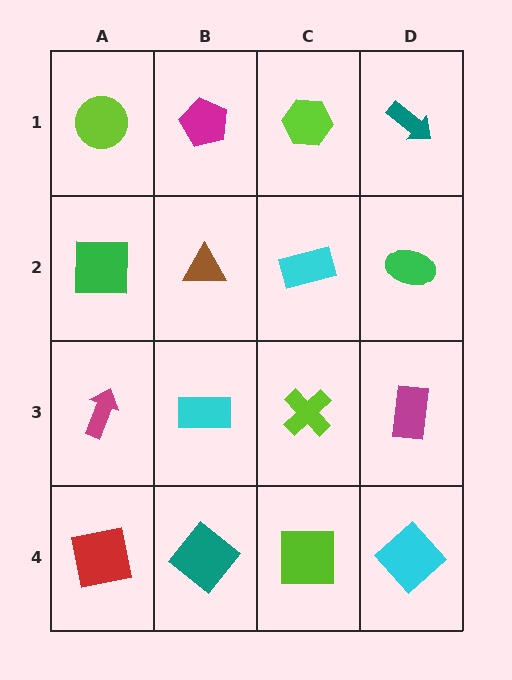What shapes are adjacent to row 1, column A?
A green square (row 2, column A), a magenta pentagon (row 1, column B).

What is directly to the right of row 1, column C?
A teal arrow.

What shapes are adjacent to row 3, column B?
A brown triangle (row 2, column B), a teal diamond (row 4, column B), a magenta arrow (row 3, column A), a lime cross (row 3, column C).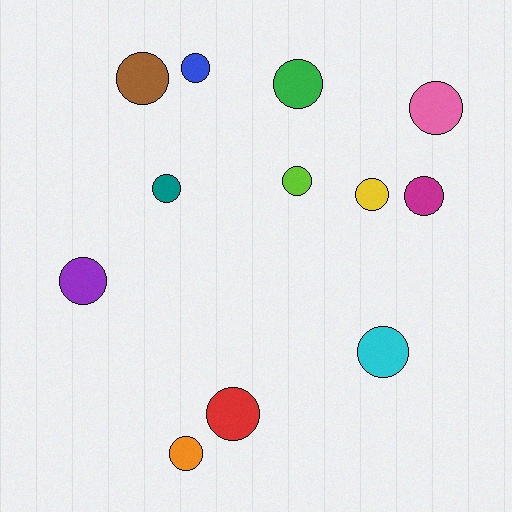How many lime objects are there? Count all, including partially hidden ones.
There is 1 lime object.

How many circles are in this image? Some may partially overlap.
There are 12 circles.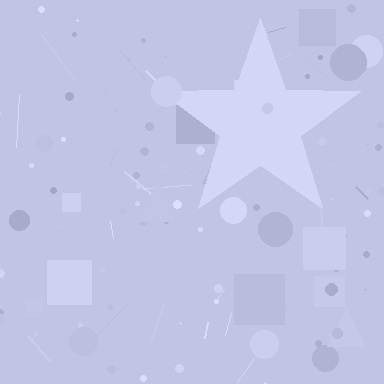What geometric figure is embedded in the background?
A star is embedded in the background.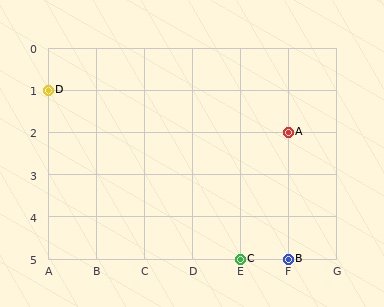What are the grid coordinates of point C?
Point C is at grid coordinates (E, 5).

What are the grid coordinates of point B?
Point B is at grid coordinates (F, 5).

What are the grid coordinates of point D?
Point D is at grid coordinates (A, 1).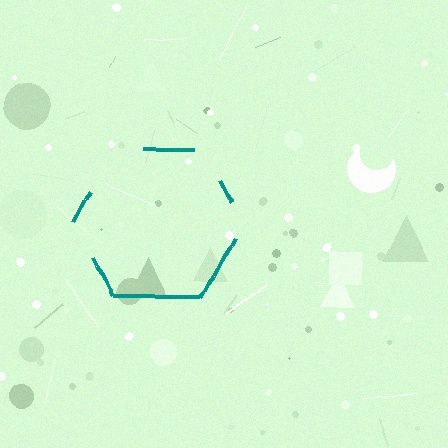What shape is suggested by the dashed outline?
The dashed outline suggests a hexagon.